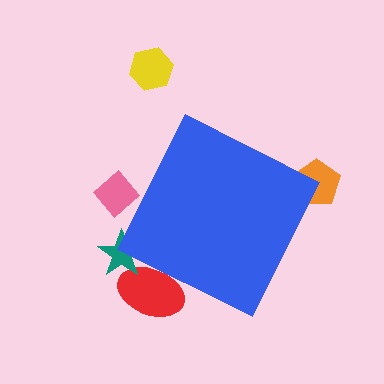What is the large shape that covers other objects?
A blue diamond.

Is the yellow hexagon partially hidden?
No, the yellow hexagon is fully visible.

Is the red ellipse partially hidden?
Yes, the red ellipse is partially hidden behind the blue diamond.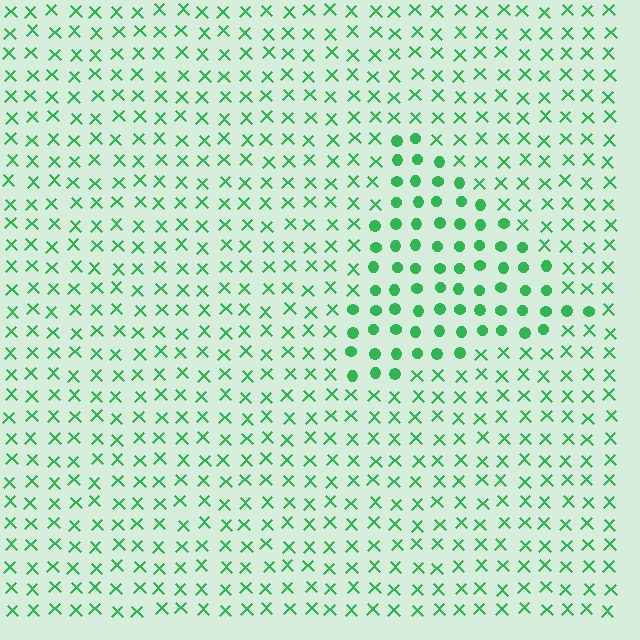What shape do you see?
I see a triangle.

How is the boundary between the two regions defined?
The boundary is defined by a change in element shape: circles inside vs. X marks outside. All elements share the same color and spacing.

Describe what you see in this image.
The image is filled with small green elements arranged in a uniform grid. A triangle-shaped region contains circles, while the surrounding area contains X marks. The boundary is defined purely by the change in element shape.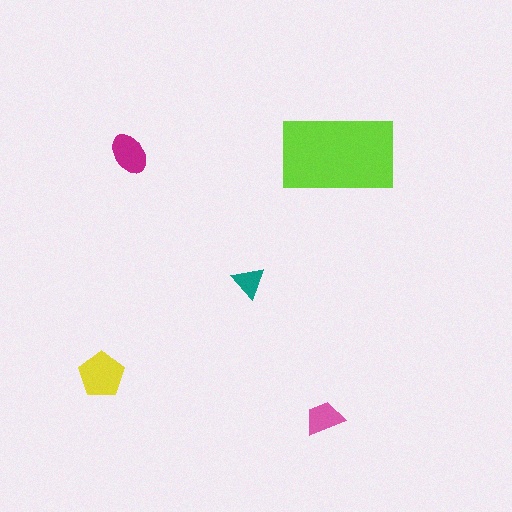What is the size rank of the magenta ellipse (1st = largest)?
3rd.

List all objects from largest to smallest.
The lime rectangle, the yellow pentagon, the magenta ellipse, the pink trapezoid, the teal triangle.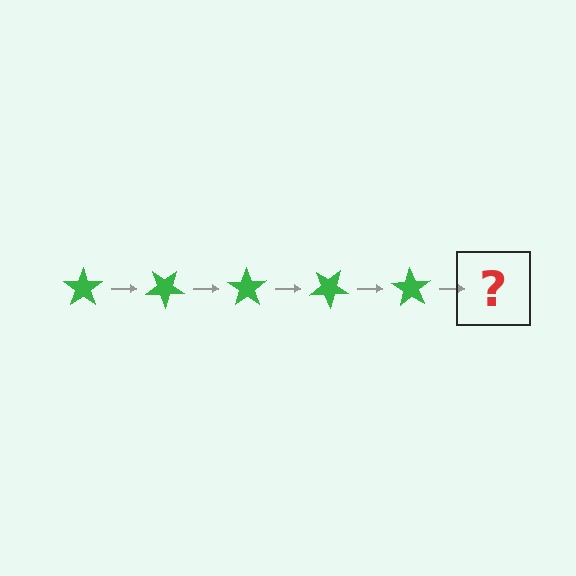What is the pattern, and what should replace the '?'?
The pattern is that the star rotates 35 degrees each step. The '?' should be a green star rotated 175 degrees.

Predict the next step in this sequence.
The next step is a green star rotated 175 degrees.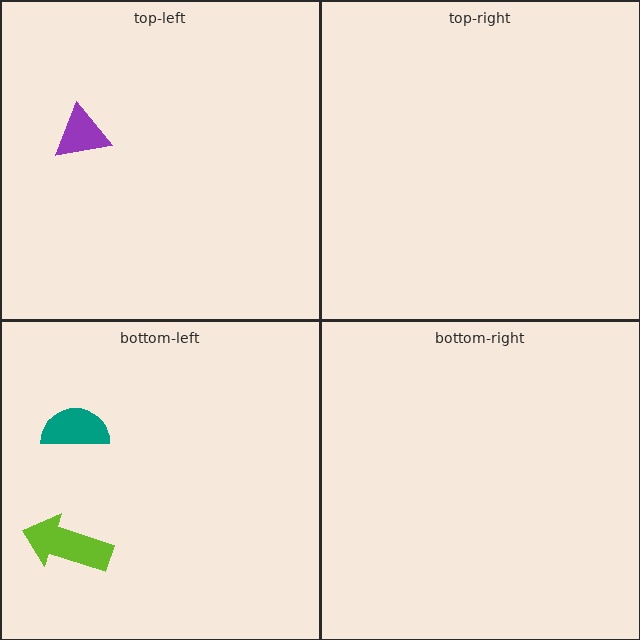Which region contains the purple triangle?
The top-left region.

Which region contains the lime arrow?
The bottom-left region.